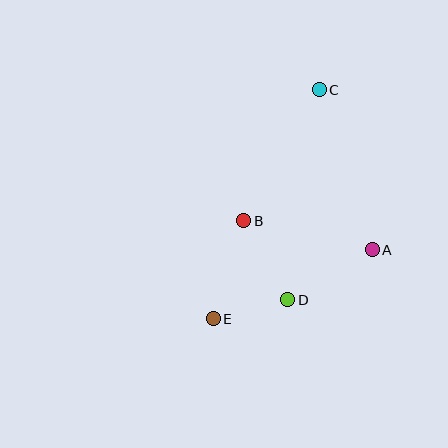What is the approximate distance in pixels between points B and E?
The distance between B and E is approximately 103 pixels.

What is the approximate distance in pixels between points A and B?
The distance between A and B is approximately 131 pixels.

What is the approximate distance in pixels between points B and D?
The distance between B and D is approximately 90 pixels.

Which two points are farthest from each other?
Points C and E are farthest from each other.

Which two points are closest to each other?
Points D and E are closest to each other.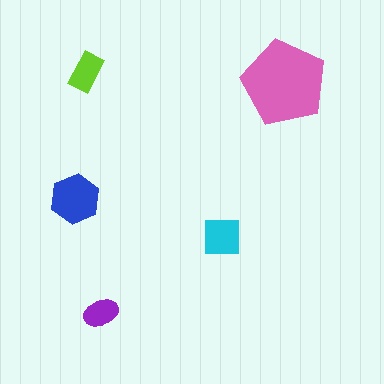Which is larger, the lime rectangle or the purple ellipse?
The lime rectangle.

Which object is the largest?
The pink pentagon.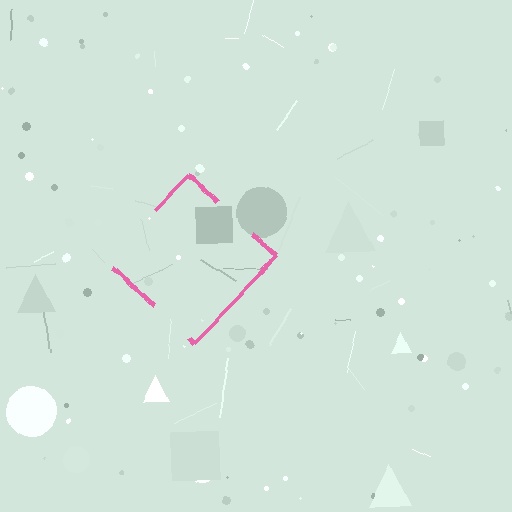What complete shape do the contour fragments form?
The contour fragments form a diamond.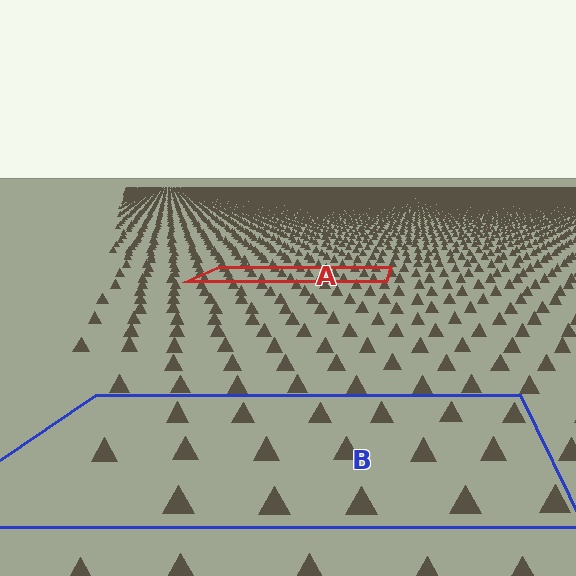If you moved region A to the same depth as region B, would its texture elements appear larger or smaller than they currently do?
They would appear larger. At a closer depth, the same texture elements are projected at a bigger on-screen size.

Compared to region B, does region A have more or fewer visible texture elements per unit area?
Region A has more texture elements per unit area — they are packed more densely because it is farther away.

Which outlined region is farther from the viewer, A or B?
Region A is farther from the viewer — the texture elements inside it appear smaller and more densely packed.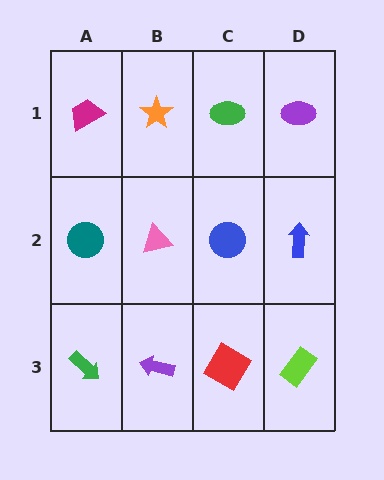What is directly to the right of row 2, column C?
A blue arrow.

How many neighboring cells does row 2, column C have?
4.